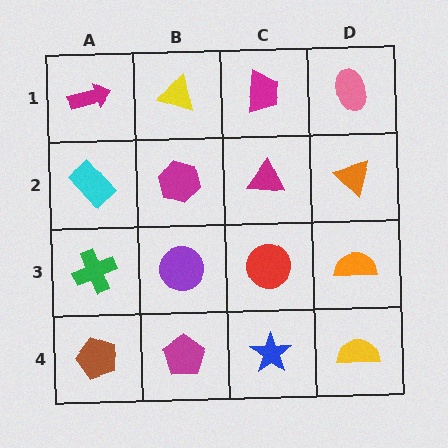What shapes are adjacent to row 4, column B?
A purple circle (row 3, column B), a brown pentagon (row 4, column A), a blue star (row 4, column C).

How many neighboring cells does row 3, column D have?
3.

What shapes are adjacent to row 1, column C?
A magenta triangle (row 2, column C), a yellow triangle (row 1, column B), a pink ellipse (row 1, column D).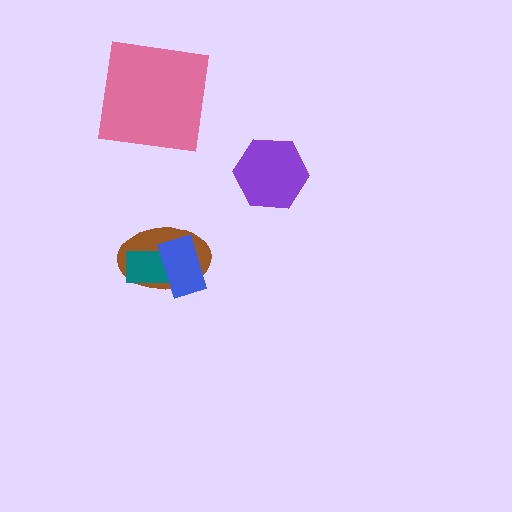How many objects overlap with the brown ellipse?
2 objects overlap with the brown ellipse.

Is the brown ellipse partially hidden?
Yes, it is partially covered by another shape.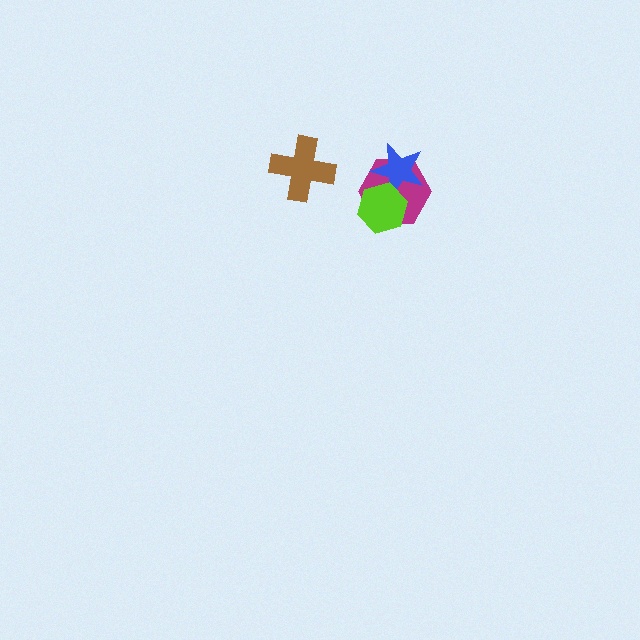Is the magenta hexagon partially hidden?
Yes, it is partially covered by another shape.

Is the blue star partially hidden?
Yes, it is partially covered by another shape.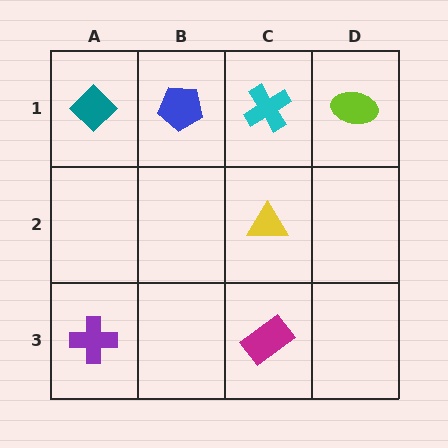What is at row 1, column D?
A lime ellipse.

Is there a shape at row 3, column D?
No, that cell is empty.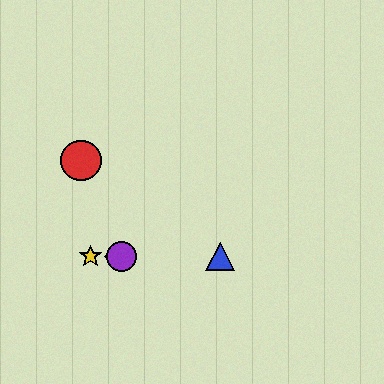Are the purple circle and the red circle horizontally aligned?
No, the purple circle is at y≈256 and the red circle is at y≈161.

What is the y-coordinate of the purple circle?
The purple circle is at y≈256.